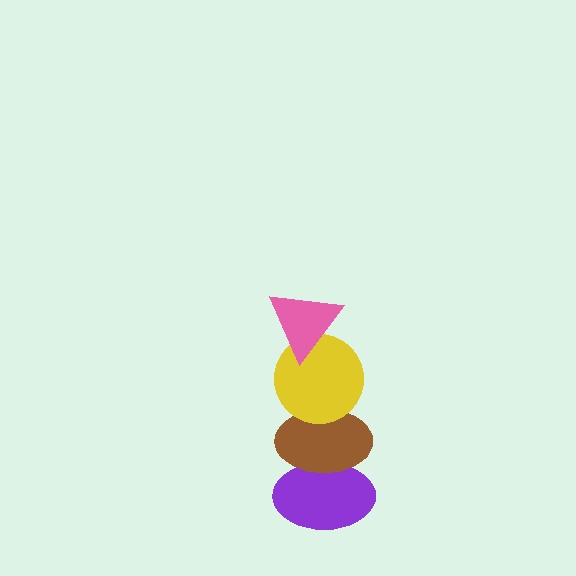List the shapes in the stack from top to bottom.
From top to bottom: the pink triangle, the yellow circle, the brown ellipse, the purple ellipse.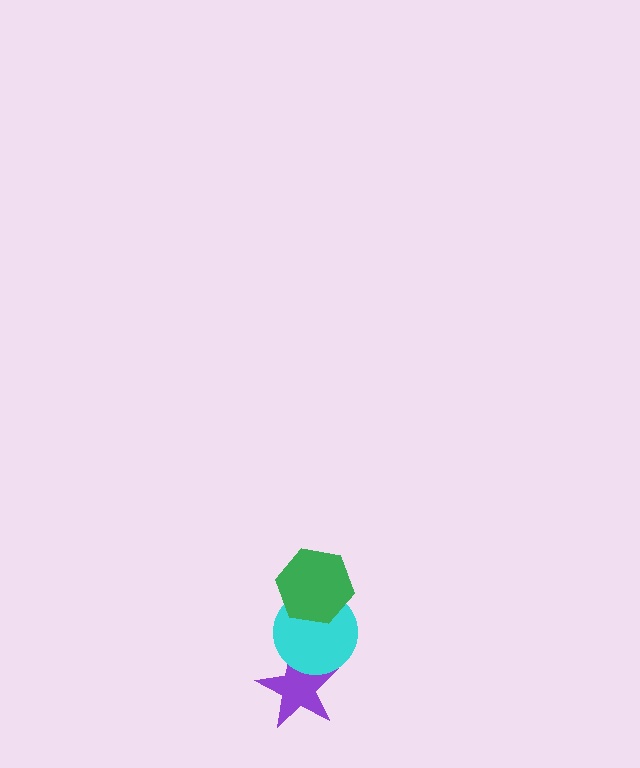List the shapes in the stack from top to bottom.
From top to bottom: the green hexagon, the cyan circle, the purple star.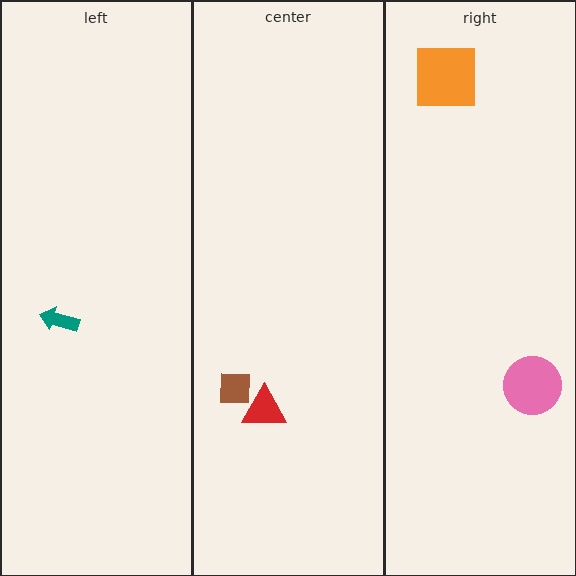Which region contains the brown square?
The center region.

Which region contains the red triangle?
The center region.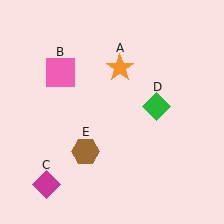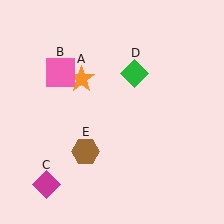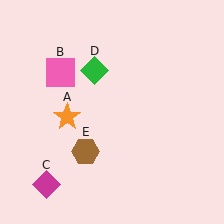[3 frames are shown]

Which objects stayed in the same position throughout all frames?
Pink square (object B) and magenta diamond (object C) and brown hexagon (object E) remained stationary.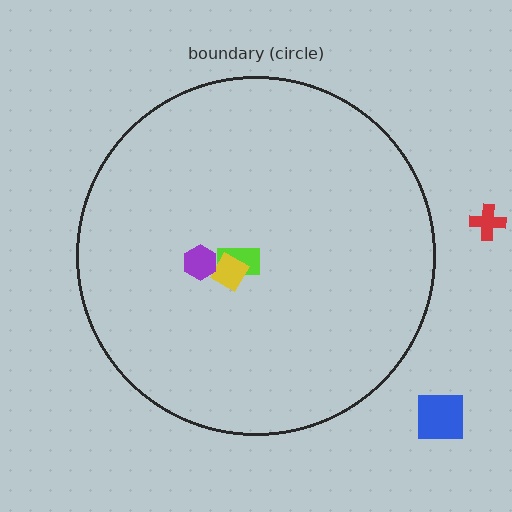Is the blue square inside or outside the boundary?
Outside.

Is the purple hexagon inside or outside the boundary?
Inside.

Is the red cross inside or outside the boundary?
Outside.